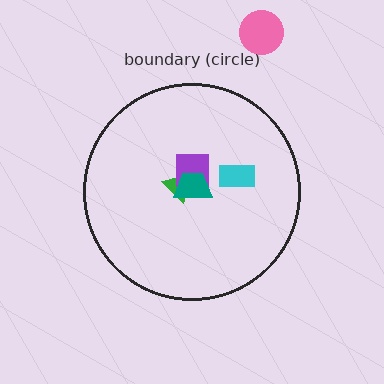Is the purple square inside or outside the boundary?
Inside.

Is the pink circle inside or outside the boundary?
Outside.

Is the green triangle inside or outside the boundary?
Inside.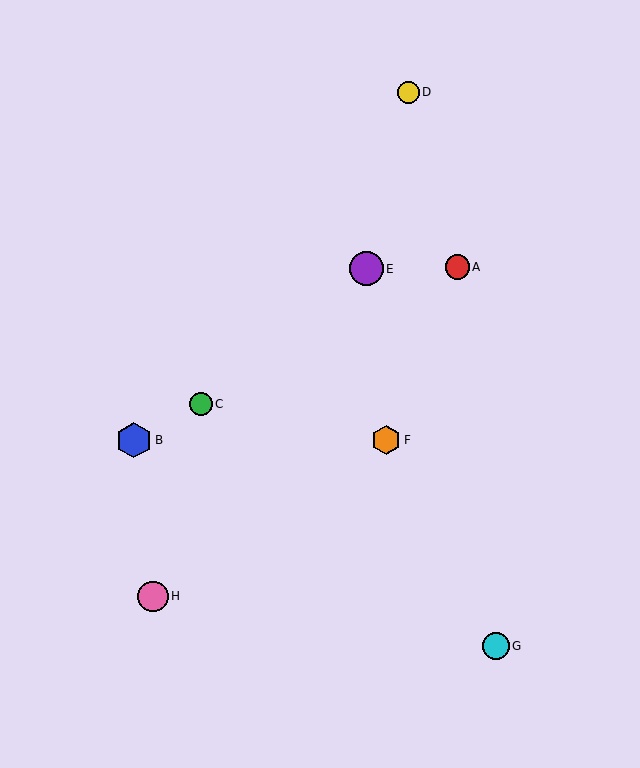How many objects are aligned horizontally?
2 objects (B, F) are aligned horizontally.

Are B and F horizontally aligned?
Yes, both are at y≈440.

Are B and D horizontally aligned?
No, B is at y≈440 and D is at y≈92.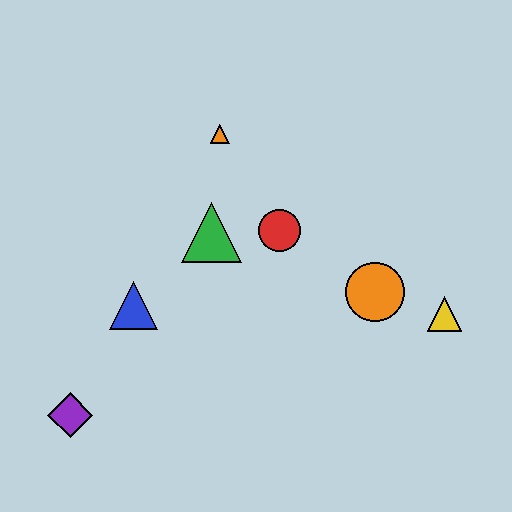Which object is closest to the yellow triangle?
The orange circle is closest to the yellow triangle.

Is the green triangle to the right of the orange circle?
No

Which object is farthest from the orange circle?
The purple diamond is farthest from the orange circle.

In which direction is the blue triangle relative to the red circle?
The blue triangle is to the left of the red circle.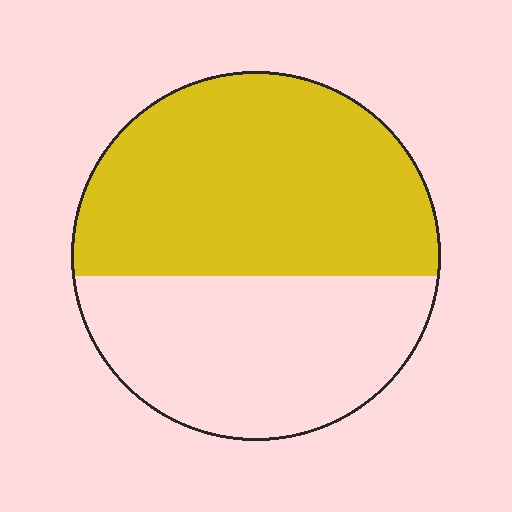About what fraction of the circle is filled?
About three fifths (3/5).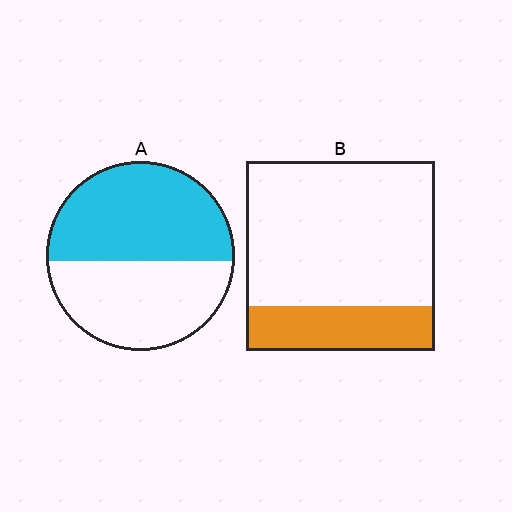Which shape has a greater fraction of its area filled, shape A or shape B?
Shape A.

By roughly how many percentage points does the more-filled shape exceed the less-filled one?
By roughly 30 percentage points (A over B).